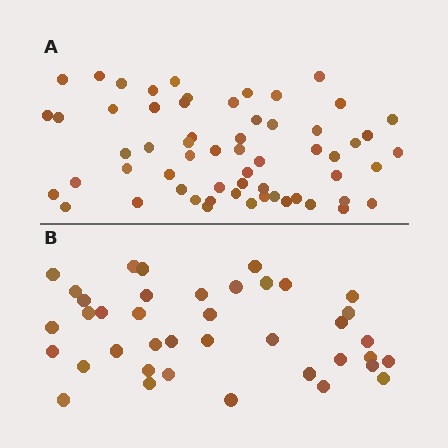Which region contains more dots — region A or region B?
Region A (the top region) has more dots.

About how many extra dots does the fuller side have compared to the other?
Region A has approximately 20 more dots than region B.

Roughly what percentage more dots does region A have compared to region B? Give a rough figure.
About 55% more.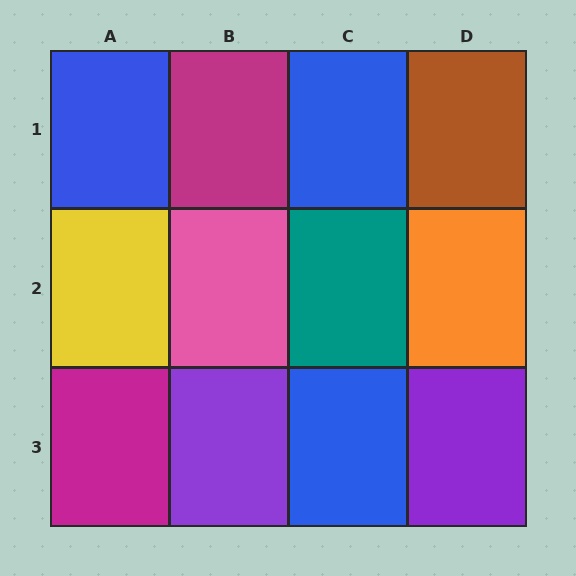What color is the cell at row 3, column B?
Purple.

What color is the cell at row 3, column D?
Purple.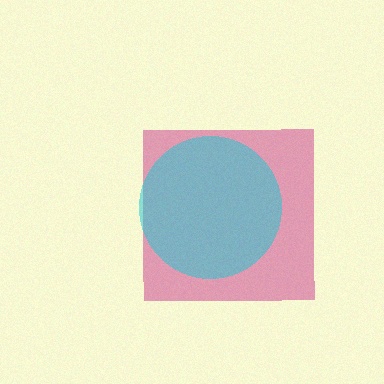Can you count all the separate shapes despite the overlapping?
Yes, there are 2 separate shapes.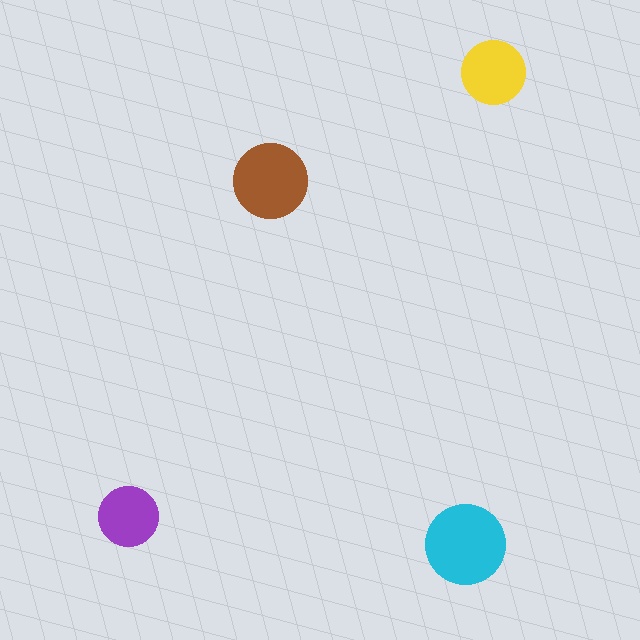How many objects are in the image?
There are 4 objects in the image.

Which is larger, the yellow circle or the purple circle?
The yellow one.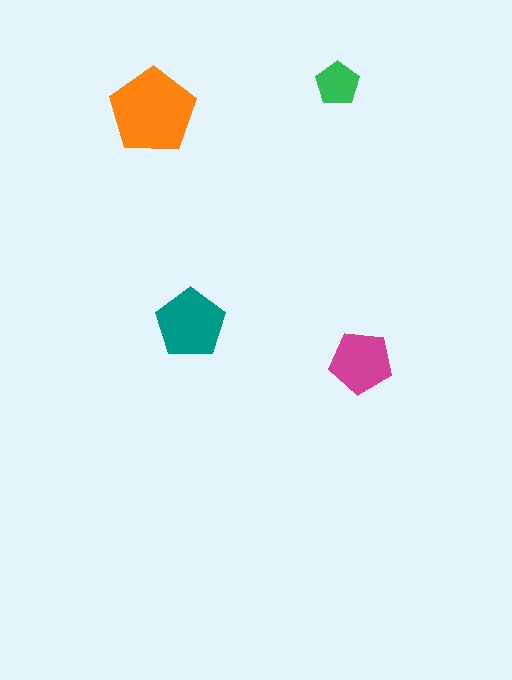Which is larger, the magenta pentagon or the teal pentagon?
The teal one.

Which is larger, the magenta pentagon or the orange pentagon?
The orange one.